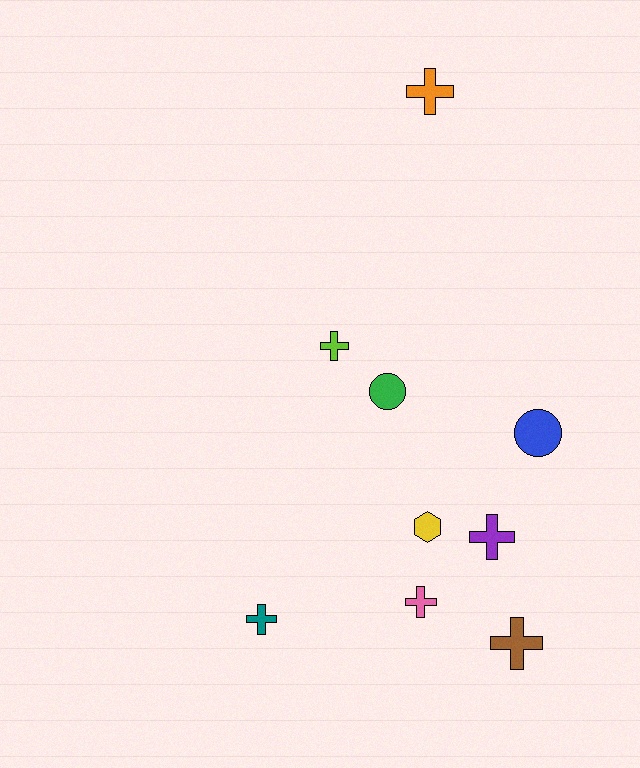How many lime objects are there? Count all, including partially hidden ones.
There is 1 lime object.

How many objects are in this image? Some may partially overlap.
There are 9 objects.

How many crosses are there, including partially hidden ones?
There are 6 crosses.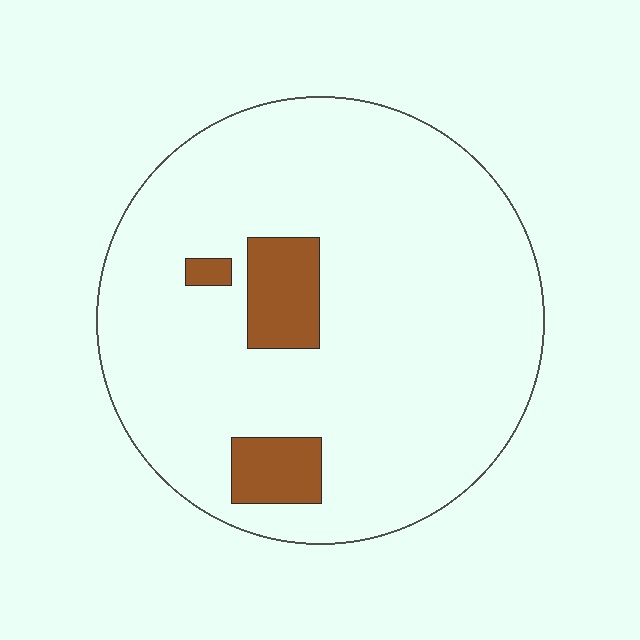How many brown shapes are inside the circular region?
3.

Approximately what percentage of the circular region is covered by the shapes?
Approximately 10%.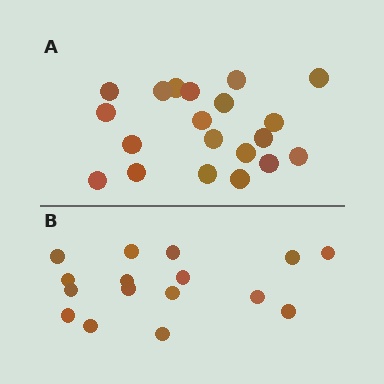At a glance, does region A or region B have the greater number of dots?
Region A (the top region) has more dots.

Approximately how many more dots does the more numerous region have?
Region A has about 4 more dots than region B.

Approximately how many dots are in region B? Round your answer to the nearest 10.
About 20 dots. (The exact count is 16, which rounds to 20.)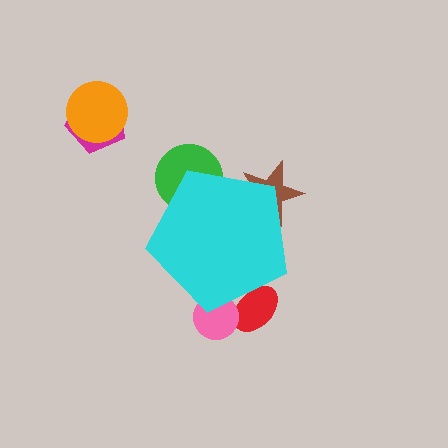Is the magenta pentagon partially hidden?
No, the magenta pentagon is fully visible.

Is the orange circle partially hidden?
No, the orange circle is fully visible.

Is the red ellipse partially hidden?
Yes, the red ellipse is partially hidden behind the cyan pentagon.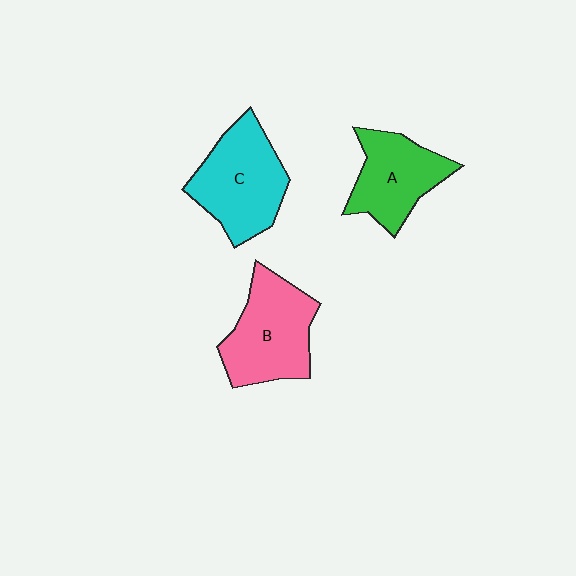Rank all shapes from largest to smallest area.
From largest to smallest: C (cyan), B (pink), A (green).